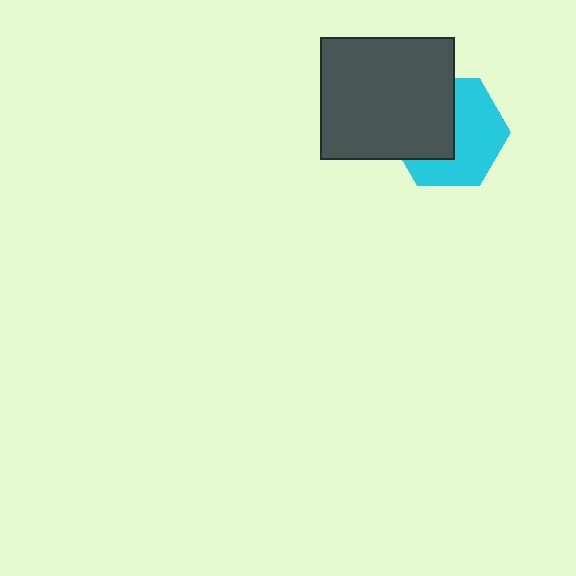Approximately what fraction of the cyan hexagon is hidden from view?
Roughly 46% of the cyan hexagon is hidden behind the dark gray rectangle.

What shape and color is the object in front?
The object in front is a dark gray rectangle.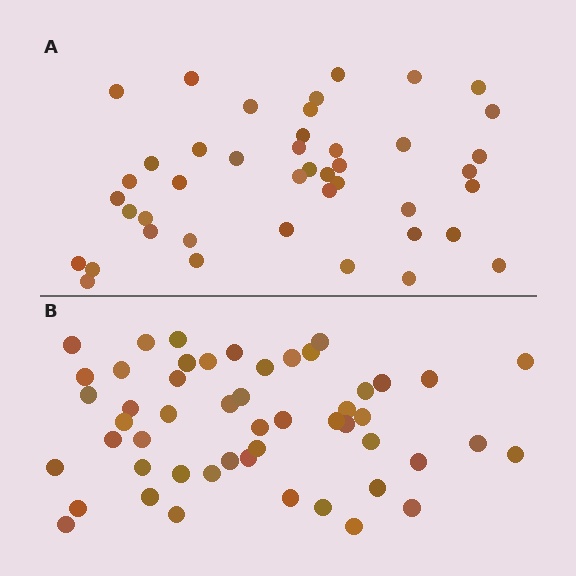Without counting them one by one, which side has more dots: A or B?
Region B (the bottom region) has more dots.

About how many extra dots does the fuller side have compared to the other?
Region B has roughly 8 or so more dots than region A.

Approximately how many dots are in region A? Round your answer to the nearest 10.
About 40 dots. (The exact count is 43, which rounds to 40.)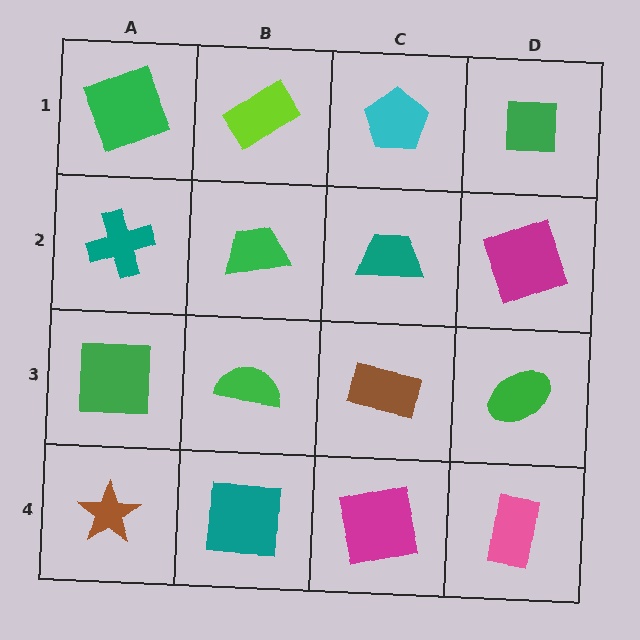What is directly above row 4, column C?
A brown rectangle.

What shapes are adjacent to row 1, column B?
A green trapezoid (row 2, column B), a green square (row 1, column A), a cyan pentagon (row 1, column C).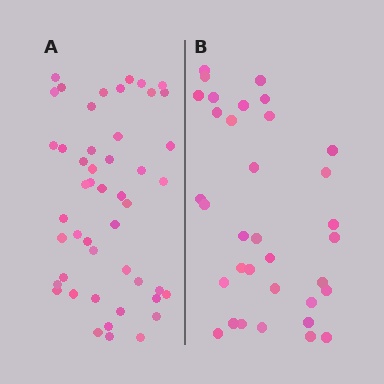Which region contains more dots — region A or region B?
Region A (the left region) has more dots.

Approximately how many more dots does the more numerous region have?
Region A has approximately 15 more dots than region B.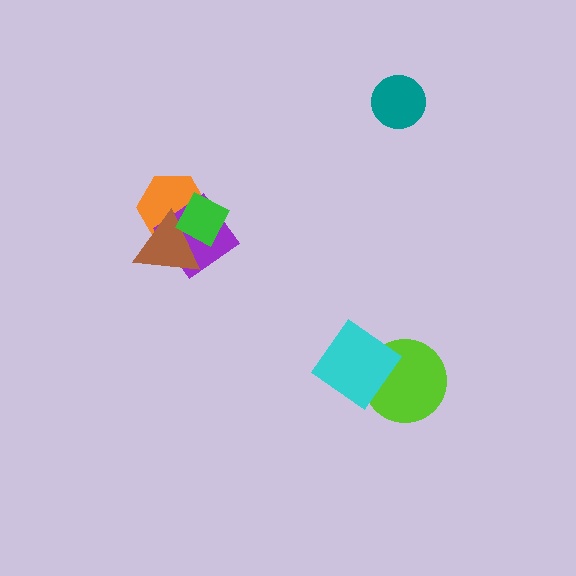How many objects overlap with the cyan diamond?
1 object overlaps with the cyan diamond.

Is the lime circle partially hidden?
Yes, it is partially covered by another shape.